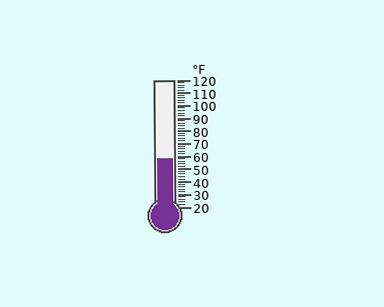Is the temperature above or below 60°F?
The temperature is below 60°F.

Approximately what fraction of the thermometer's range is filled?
The thermometer is filled to approximately 40% of its range.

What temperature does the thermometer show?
The thermometer shows approximately 58°F.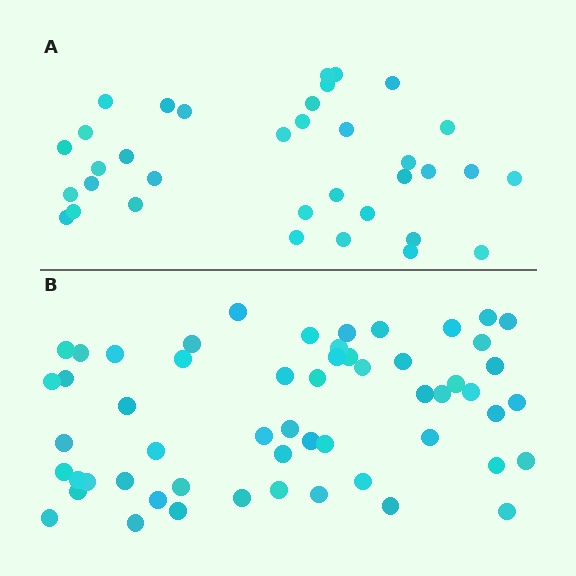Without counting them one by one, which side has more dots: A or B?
Region B (the bottom region) has more dots.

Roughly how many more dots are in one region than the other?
Region B has approximately 20 more dots than region A.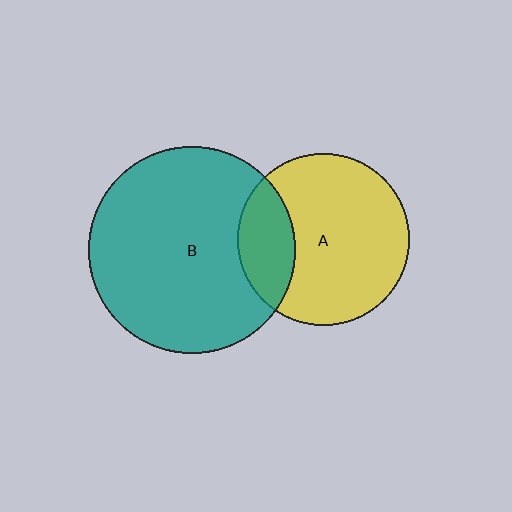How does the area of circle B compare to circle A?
Approximately 1.4 times.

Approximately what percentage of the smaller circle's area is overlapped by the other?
Approximately 25%.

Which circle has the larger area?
Circle B (teal).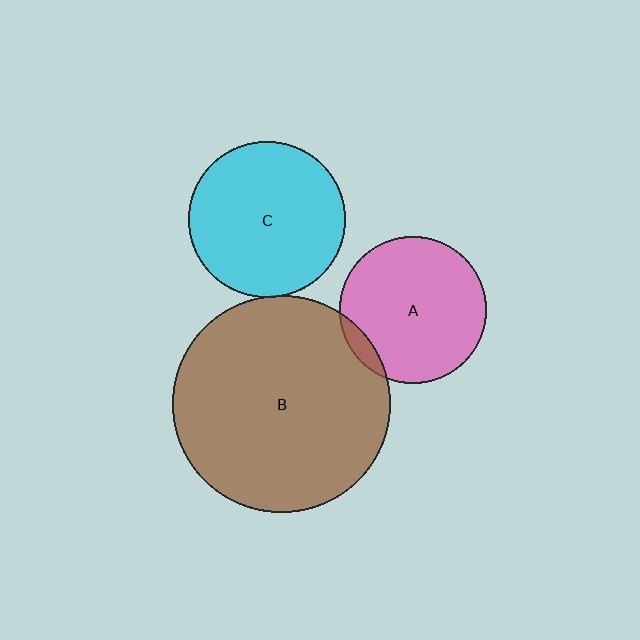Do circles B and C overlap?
Yes.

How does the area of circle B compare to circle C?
Approximately 1.9 times.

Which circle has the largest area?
Circle B (brown).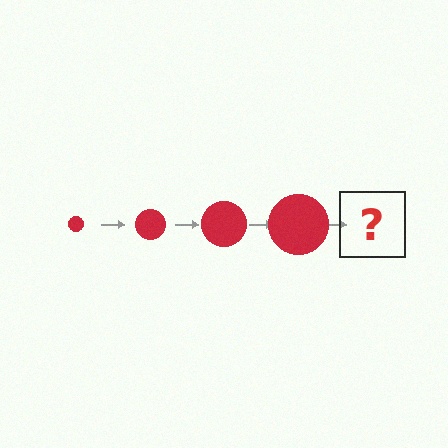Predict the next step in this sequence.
The next step is a red circle, larger than the previous one.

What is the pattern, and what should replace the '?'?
The pattern is that the circle gets progressively larger each step. The '?' should be a red circle, larger than the previous one.